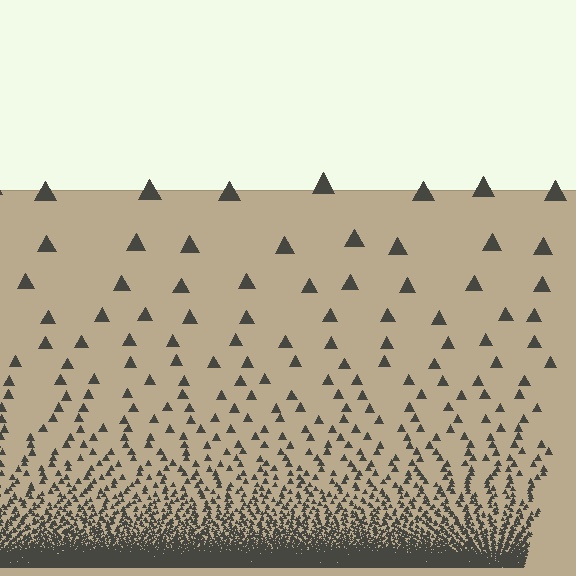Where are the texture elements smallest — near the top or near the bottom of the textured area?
Near the bottom.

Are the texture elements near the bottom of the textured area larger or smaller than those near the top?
Smaller. The gradient is inverted — elements near the bottom are smaller and denser.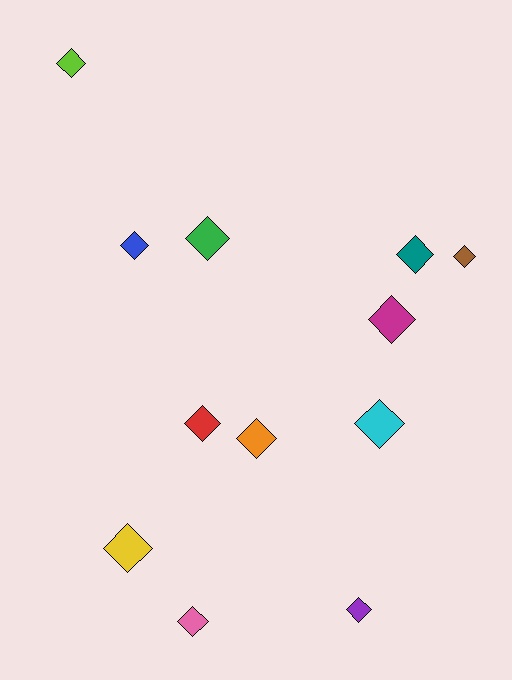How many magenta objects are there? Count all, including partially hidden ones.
There is 1 magenta object.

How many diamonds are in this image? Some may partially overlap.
There are 12 diamonds.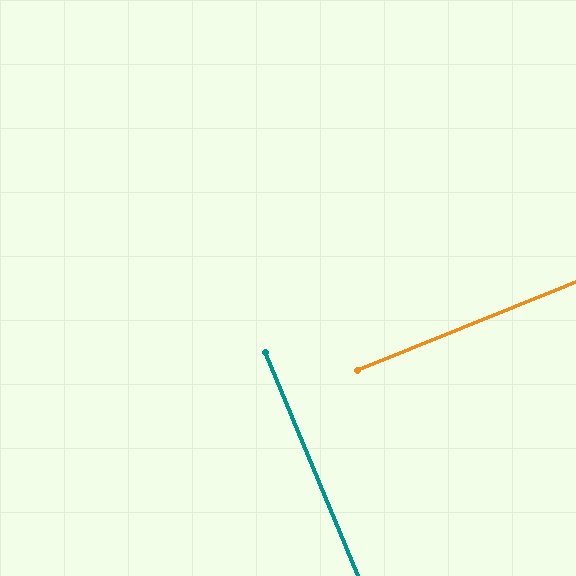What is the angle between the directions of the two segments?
Approximately 90 degrees.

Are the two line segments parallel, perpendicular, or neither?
Perpendicular — they meet at approximately 90°.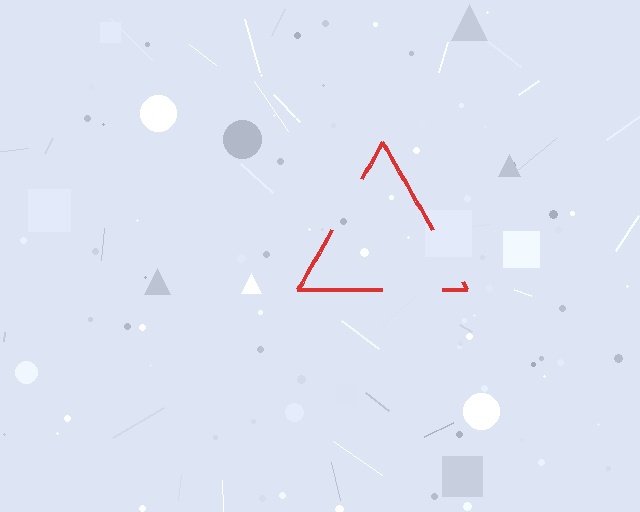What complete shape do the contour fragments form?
The contour fragments form a triangle.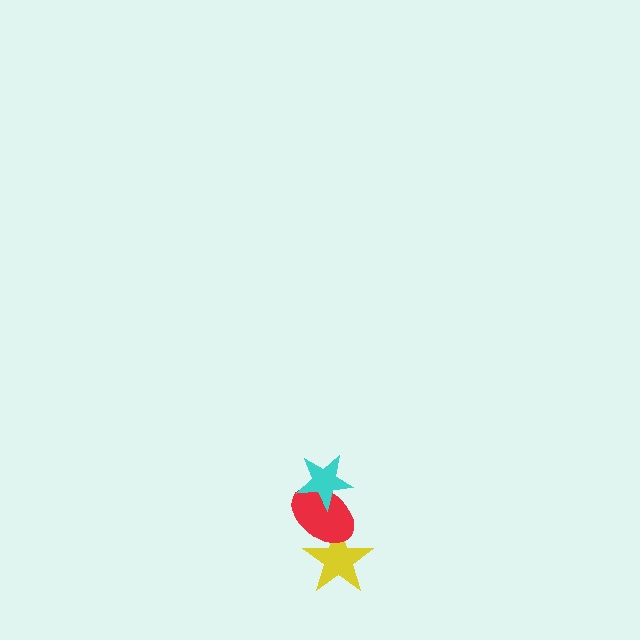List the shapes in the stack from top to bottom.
From top to bottom: the cyan star, the red ellipse, the yellow star.